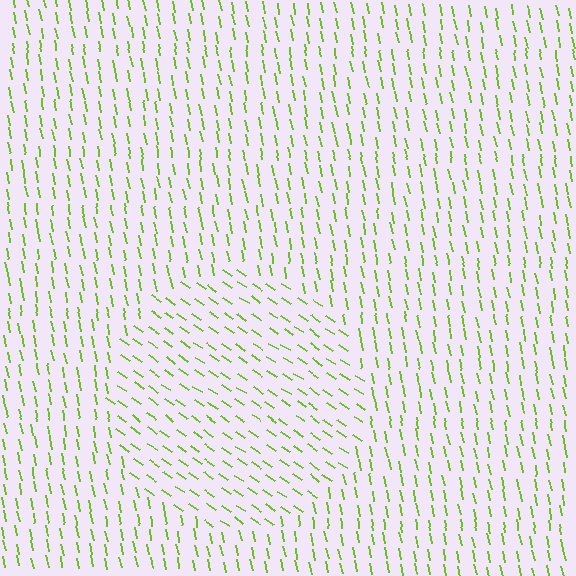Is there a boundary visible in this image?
Yes, there is a texture boundary formed by a change in line orientation.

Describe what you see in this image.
The image is filled with small lime line segments. A circle region in the image has lines oriented differently from the surrounding lines, creating a visible texture boundary.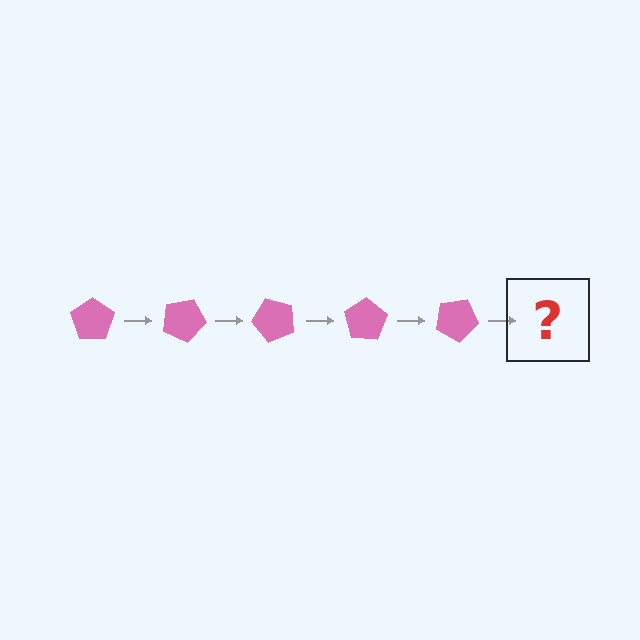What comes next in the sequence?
The next element should be a pink pentagon rotated 125 degrees.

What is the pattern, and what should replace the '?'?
The pattern is that the pentagon rotates 25 degrees each step. The '?' should be a pink pentagon rotated 125 degrees.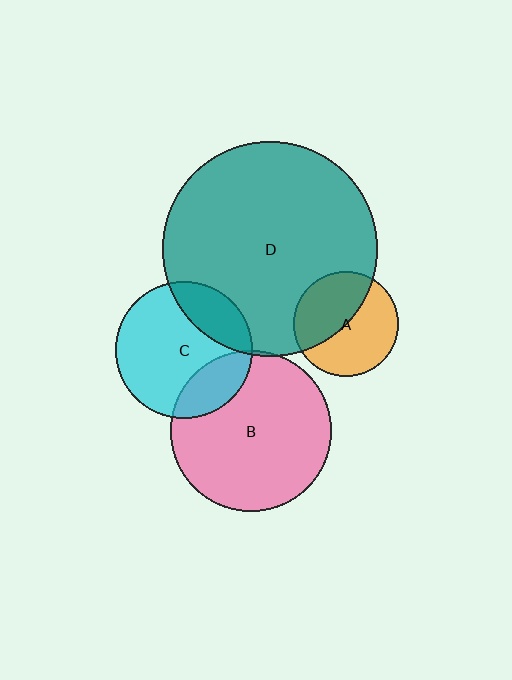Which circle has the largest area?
Circle D (teal).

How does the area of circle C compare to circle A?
Approximately 1.7 times.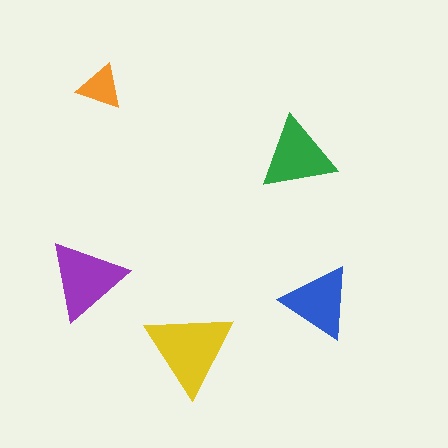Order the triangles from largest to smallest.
the yellow one, the purple one, the green one, the blue one, the orange one.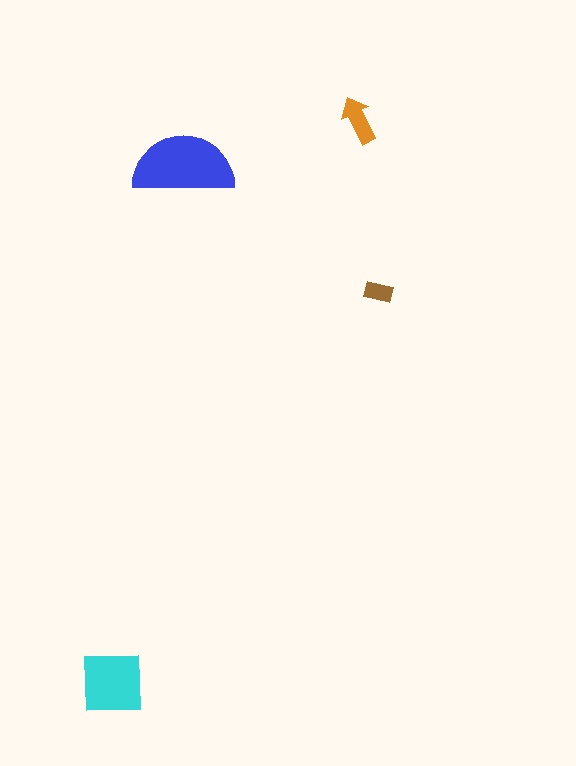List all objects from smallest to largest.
The brown rectangle, the orange arrow, the cyan square, the blue semicircle.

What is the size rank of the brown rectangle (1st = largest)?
4th.